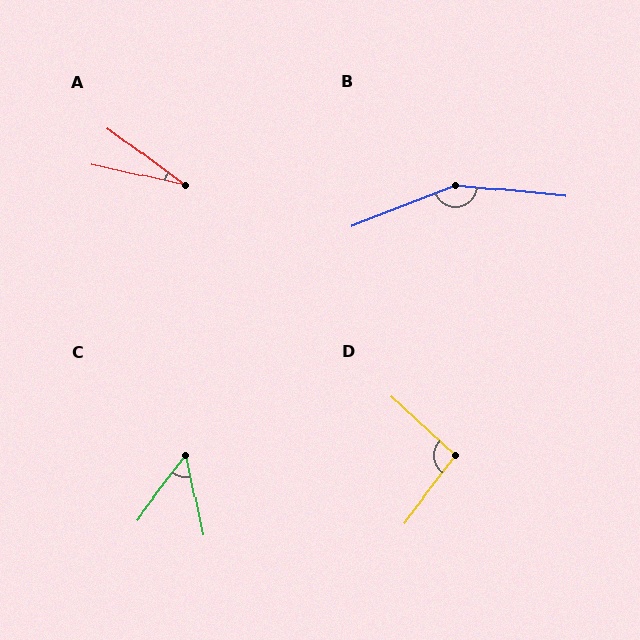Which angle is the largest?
B, at approximately 153 degrees.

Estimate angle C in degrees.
Approximately 49 degrees.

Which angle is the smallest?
A, at approximately 24 degrees.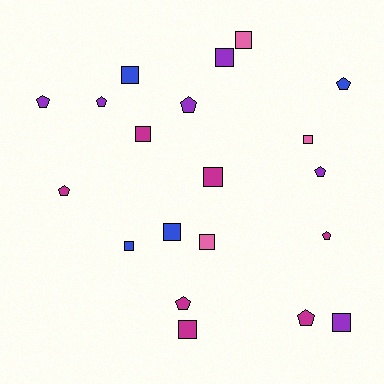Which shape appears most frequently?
Square, with 11 objects.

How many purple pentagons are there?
There are 4 purple pentagons.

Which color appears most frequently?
Magenta, with 7 objects.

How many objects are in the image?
There are 20 objects.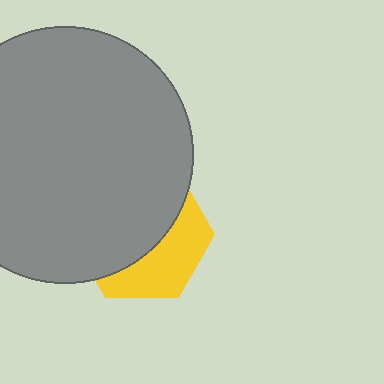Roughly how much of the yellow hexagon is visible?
A small part of it is visible (roughly 38%).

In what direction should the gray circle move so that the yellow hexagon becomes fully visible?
The gray circle should move toward the upper-left. That is the shortest direction to clear the overlap and leave the yellow hexagon fully visible.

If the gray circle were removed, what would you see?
You would see the complete yellow hexagon.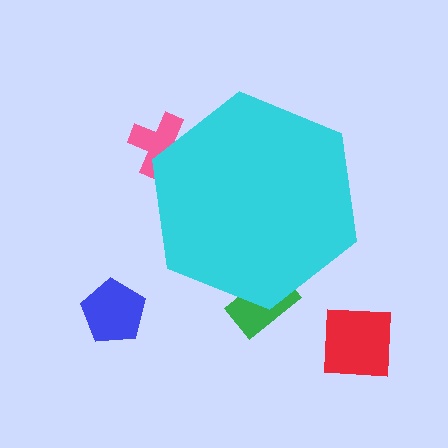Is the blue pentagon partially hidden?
No, the blue pentagon is fully visible.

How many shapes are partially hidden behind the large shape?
2 shapes are partially hidden.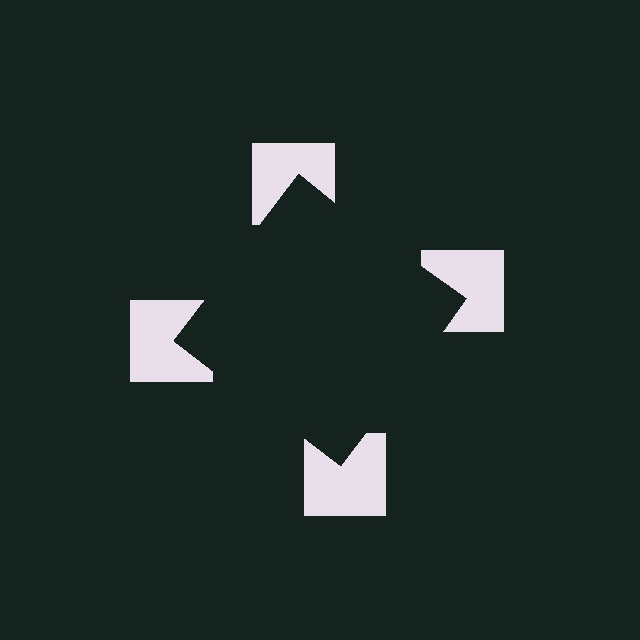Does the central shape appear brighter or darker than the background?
It typically appears slightly darker than the background, even though no actual brightness change is drawn.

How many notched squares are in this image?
There are 4 — one at each vertex of the illusory square.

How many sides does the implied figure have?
4 sides.